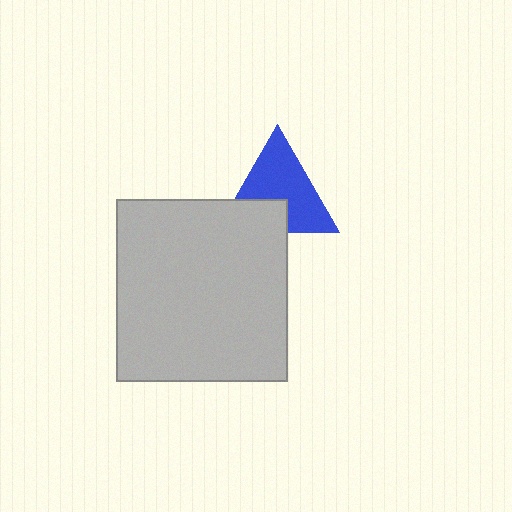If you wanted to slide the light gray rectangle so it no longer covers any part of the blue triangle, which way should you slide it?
Slide it down — that is the most direct way to separate the two shapes.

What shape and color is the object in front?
The object in front is a light gray rectangle.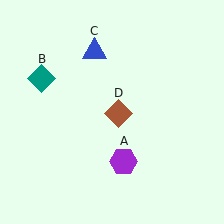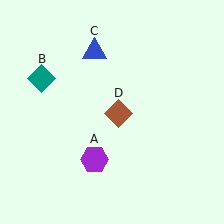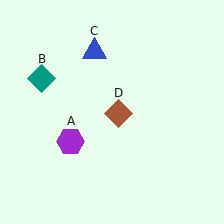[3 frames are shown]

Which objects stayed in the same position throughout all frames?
Teal diamond (object B) and blue triangle (object C) and brown diamond (object D) remained stationary.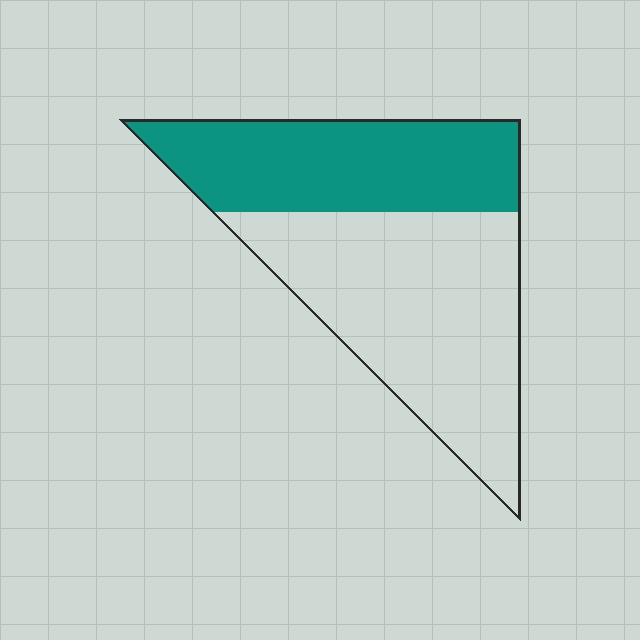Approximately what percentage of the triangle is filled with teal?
Approximately 40%.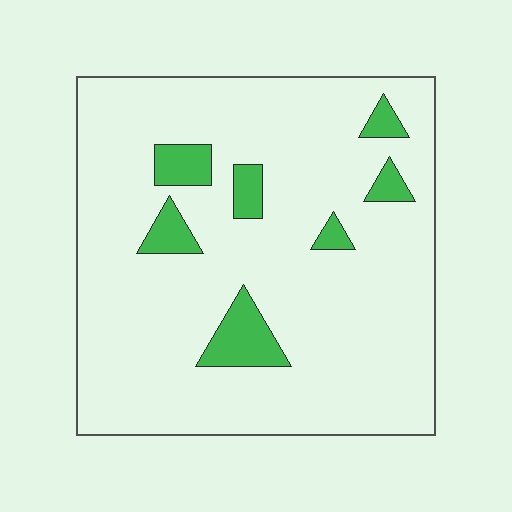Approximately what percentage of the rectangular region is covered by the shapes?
Approximately 10%.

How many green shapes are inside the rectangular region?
7.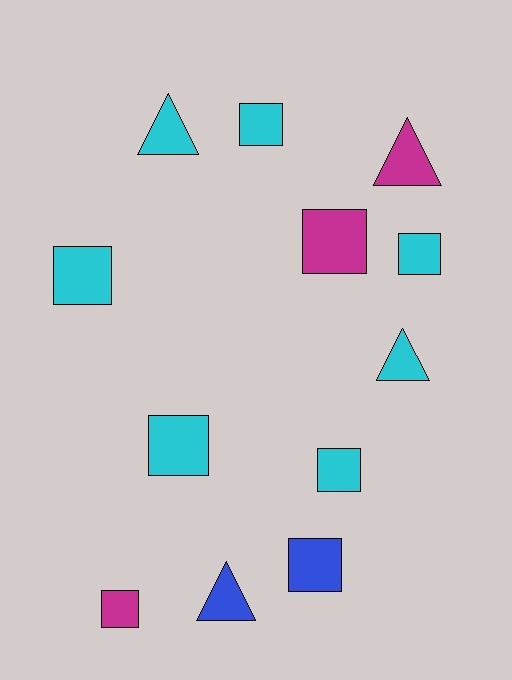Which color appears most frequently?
Cyan, with 7 objects.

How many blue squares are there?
There is 1 blue square.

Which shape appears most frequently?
Square, with 8 objects.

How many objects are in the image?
There are 12 objects.